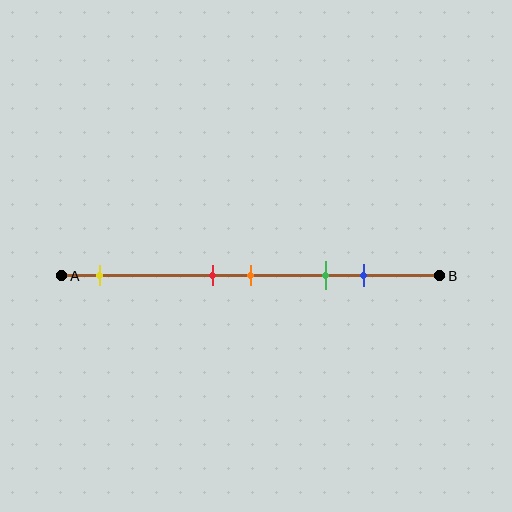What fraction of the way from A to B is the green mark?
The green mark is approximately 70% (0.7) of the way from A to B.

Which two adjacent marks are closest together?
The red and orange marks are the closest adjacent pair.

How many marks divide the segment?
There are 5 marks dividing the segment.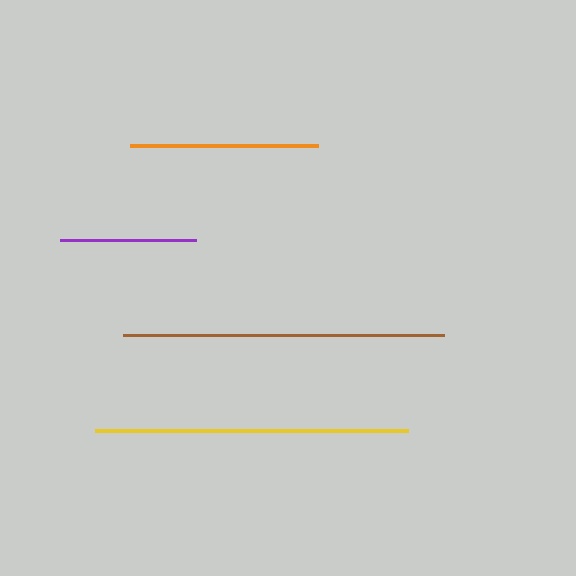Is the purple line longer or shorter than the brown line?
The brown line is longer than the purple line.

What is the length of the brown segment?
The brown segment is approximately 321 pixels long.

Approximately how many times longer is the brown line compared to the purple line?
The brown line is approximately 2.4 times the length of the purple line.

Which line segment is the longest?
The brown line is the longest at approximately 321 pixels.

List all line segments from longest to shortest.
From longest to shortest: brown, yellow, orange, purple.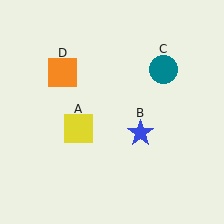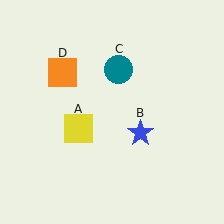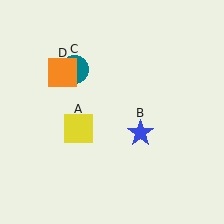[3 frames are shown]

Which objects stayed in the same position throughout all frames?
Yellow square (object A) and blue star (object B) and orange square (object D) remained stationary.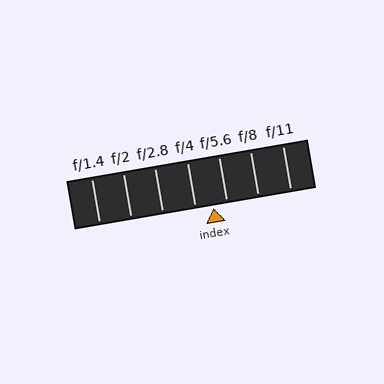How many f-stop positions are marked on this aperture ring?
There are 7 f-stop positions marked.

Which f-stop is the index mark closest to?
The index mark is closest to f/5.6.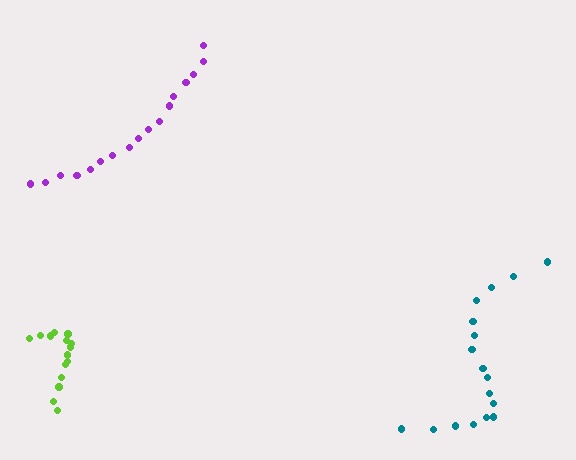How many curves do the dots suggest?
There are 3 distinct paths.